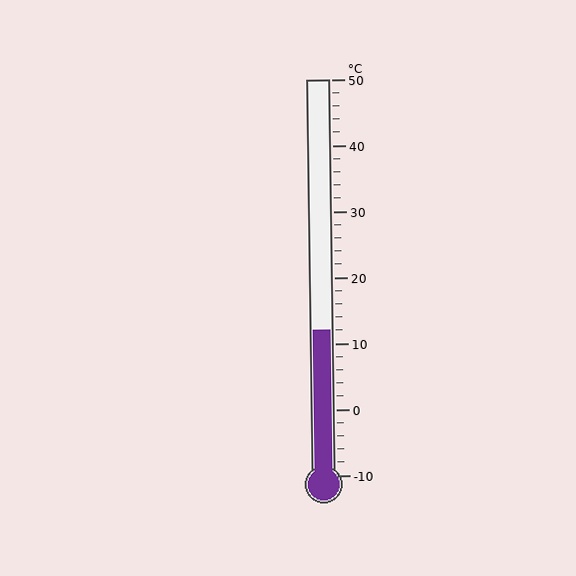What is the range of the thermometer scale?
The thermometer scale ranges from -10°C to 50°C.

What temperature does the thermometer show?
The thermometer shows approximately 12°C.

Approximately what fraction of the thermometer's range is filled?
The thermometer is filled to approximately 35% of its range.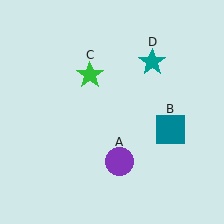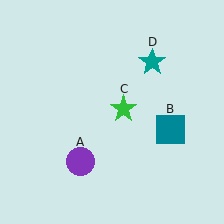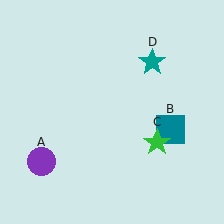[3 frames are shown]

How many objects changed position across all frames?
2 objects changed position: purple circle (object A), green star (object C).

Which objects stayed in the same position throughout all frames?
Teal square (object B) and teal star (object D) remained stationary.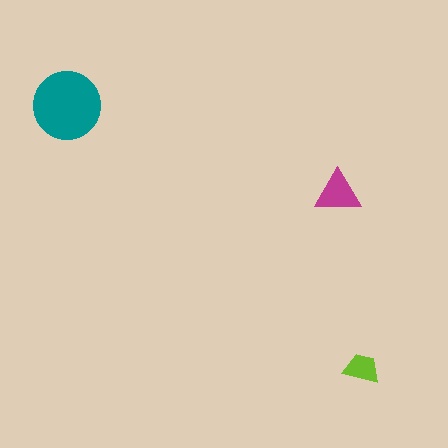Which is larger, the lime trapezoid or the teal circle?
The teal circle.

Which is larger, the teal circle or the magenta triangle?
The teal circle.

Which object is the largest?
The teal circle.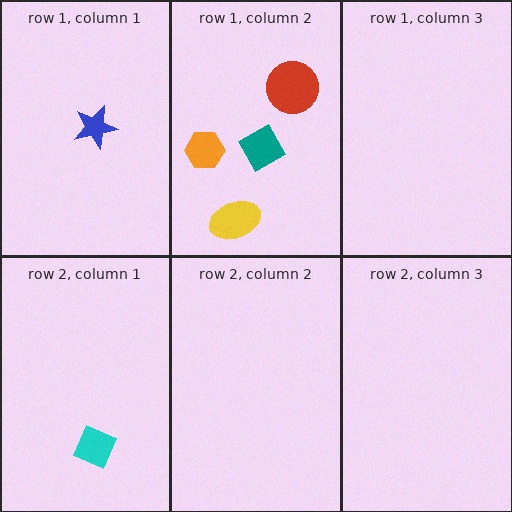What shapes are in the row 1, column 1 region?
The blue star.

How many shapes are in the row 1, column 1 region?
1.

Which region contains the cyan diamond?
The row 2, column 1 region.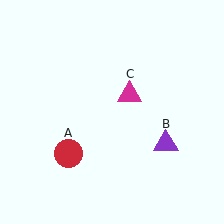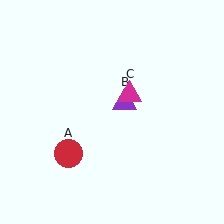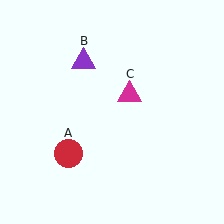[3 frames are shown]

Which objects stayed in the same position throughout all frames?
Red circle (object A) and magenta triangle (object C) remained stationary.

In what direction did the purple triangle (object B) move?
The purple triangle (object B) moved up and to the left.